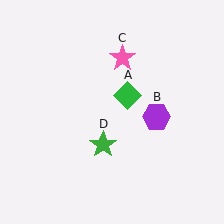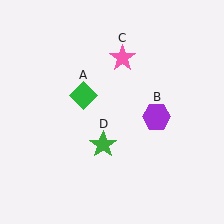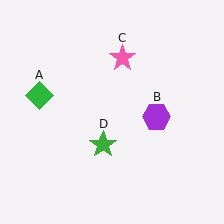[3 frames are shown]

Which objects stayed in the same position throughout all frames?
Purple hexagon (object B) and pink star (object C) and green star (object D) remained stationary.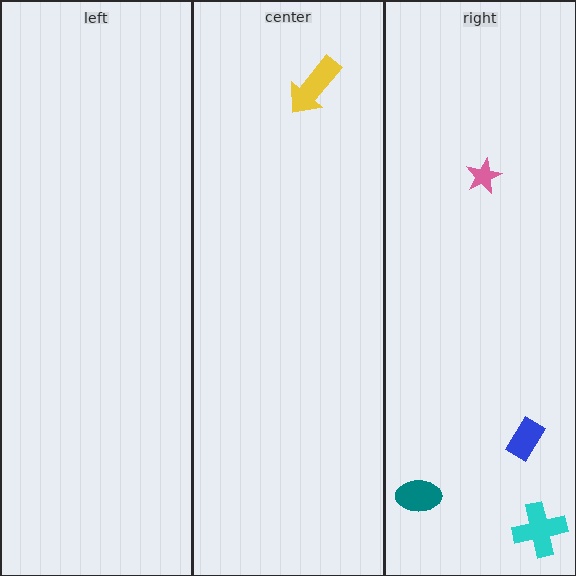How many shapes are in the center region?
1.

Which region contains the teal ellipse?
The right region.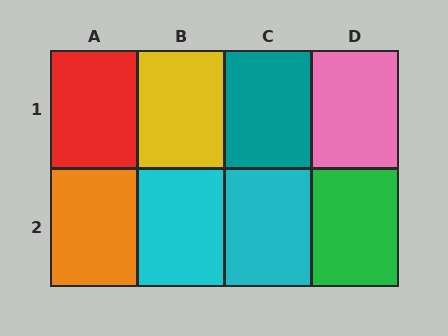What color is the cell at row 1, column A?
Red.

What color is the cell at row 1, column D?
Pink.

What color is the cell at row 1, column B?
Yellow.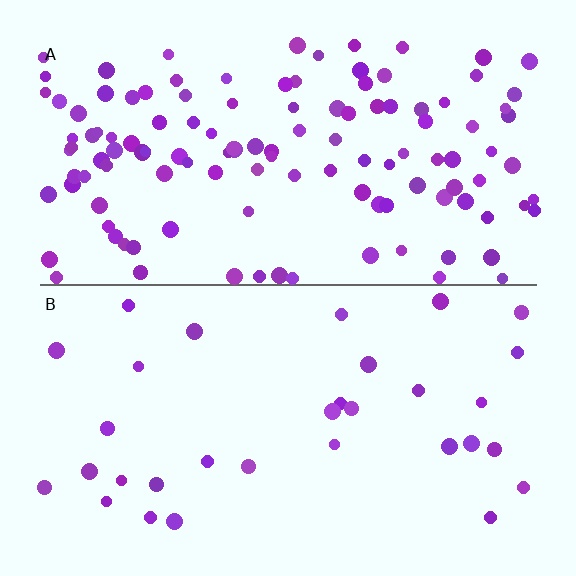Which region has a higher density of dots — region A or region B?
A (the top).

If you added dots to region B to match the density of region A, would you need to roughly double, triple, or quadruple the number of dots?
Approximately quadruple.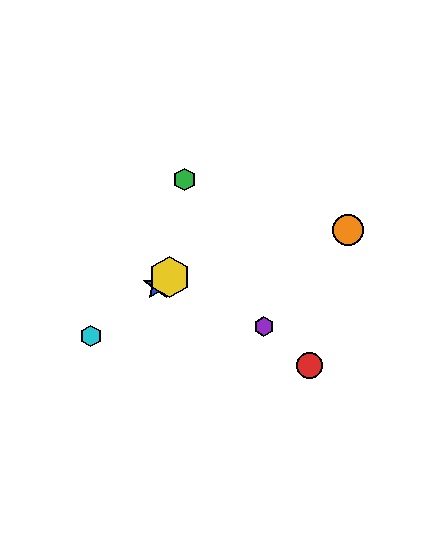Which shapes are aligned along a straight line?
The blue star, the yellow hexagon, the cyan hexagon are aligned along a straight line.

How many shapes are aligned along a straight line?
3 shapes (the blue star, the yellow hexagon, the cyan hexagon) are aligned along a straight line.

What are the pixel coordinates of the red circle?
The red circle is at (309, 365).